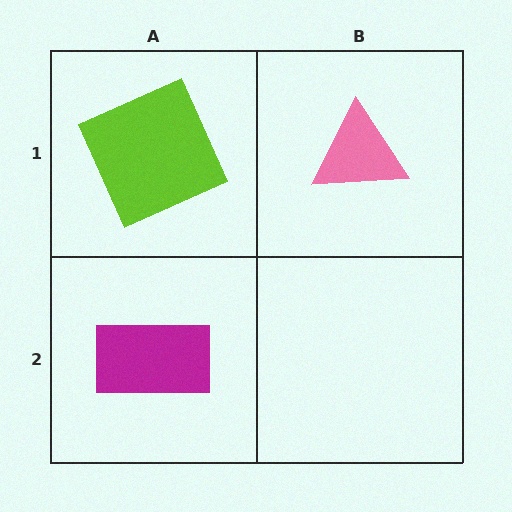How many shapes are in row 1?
2 shapes.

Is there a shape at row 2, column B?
No, that cell is empty.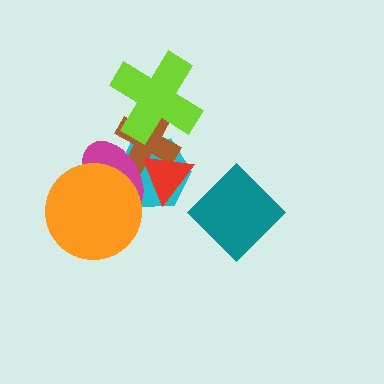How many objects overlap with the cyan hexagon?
5 objects overlap with the cyan hexagon.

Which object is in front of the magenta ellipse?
The orange circle is in front of the magenta ellipse.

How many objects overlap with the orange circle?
2 objects overlap with the orange circle.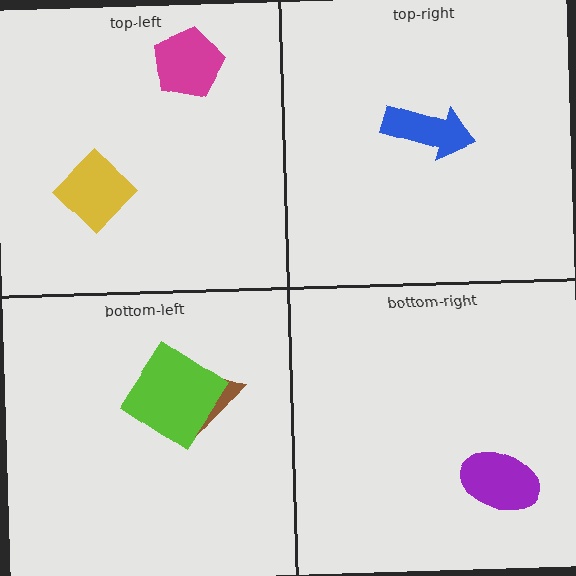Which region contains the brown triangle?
The bottom-left region.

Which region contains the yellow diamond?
The top-left region.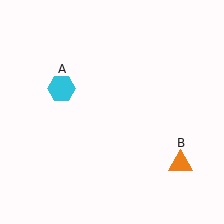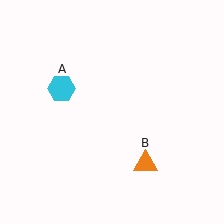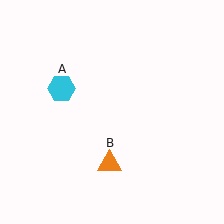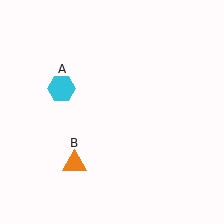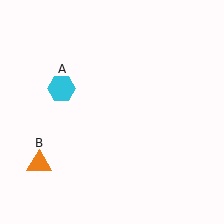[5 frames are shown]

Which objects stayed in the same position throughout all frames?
Cyan hexagon (object A) remained stationary.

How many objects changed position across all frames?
1 object changed position: orange triangle (object B).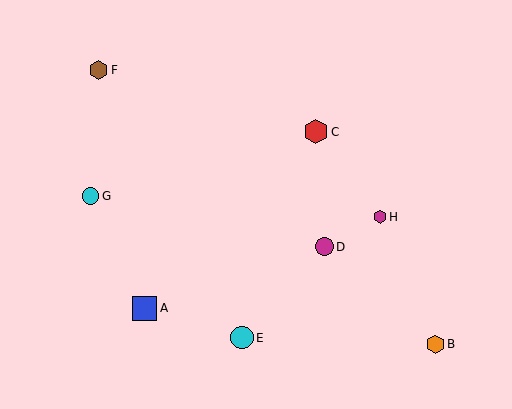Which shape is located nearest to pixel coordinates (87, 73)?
The brown hexagon (labeled F) at (99, 70) is nearest to that location.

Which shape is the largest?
The red hexagon (labeled C) is the largest.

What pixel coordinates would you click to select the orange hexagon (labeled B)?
Click at (435, 344) to select the orange hexagon B.